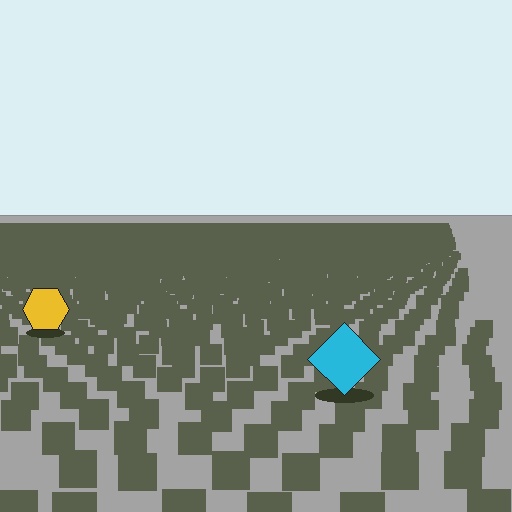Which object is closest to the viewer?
The cyan diamond is closest. The texture marks near it are larger and more spread out.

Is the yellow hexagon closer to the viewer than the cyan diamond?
No. The cyan diamond is closer — you can tell from the texture gradient: the ground texture is coarser near it.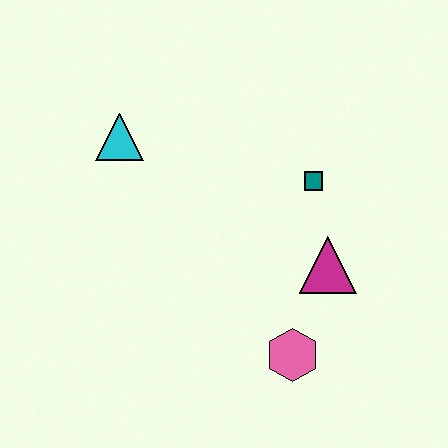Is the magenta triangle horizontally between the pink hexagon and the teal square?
No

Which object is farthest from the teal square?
The cyan triangle is farthest from the teal square.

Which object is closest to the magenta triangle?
The teal square is closest to the magenta triangle.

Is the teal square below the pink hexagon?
No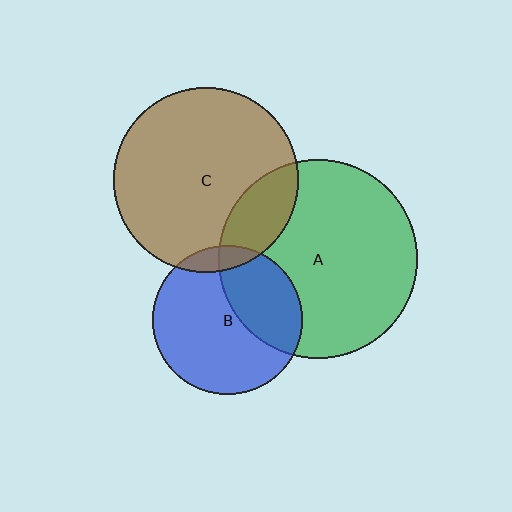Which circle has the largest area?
Circle A (green).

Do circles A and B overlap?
Yes.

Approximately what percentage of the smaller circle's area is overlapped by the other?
Approximately 35%.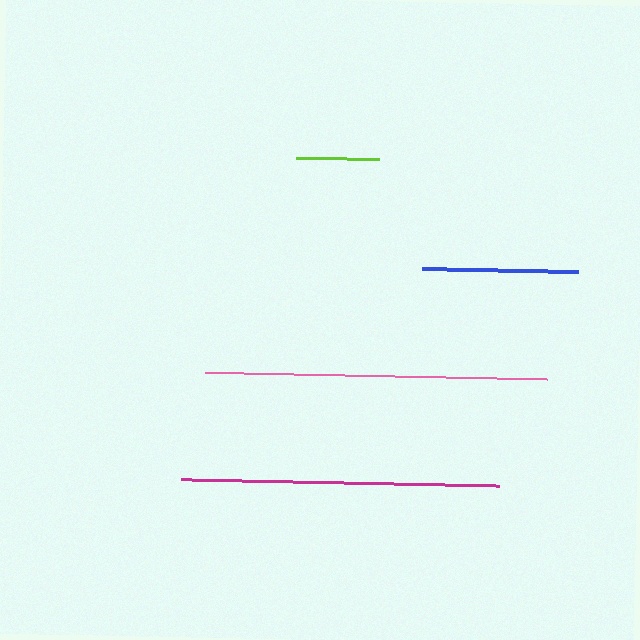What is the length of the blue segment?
The blue segment is approximately 157 pixels long.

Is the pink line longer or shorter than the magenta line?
The pink line is longer than the magenta line.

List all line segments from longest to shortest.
From longest to shortest: pink, magenta, blue, lime.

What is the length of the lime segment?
The lime segment is approximately 83 pixels long.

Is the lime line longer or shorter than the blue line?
The blue line is longer than the lime line.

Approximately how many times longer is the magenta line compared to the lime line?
The magenta line is approximately 3.8 times the length of the lime line.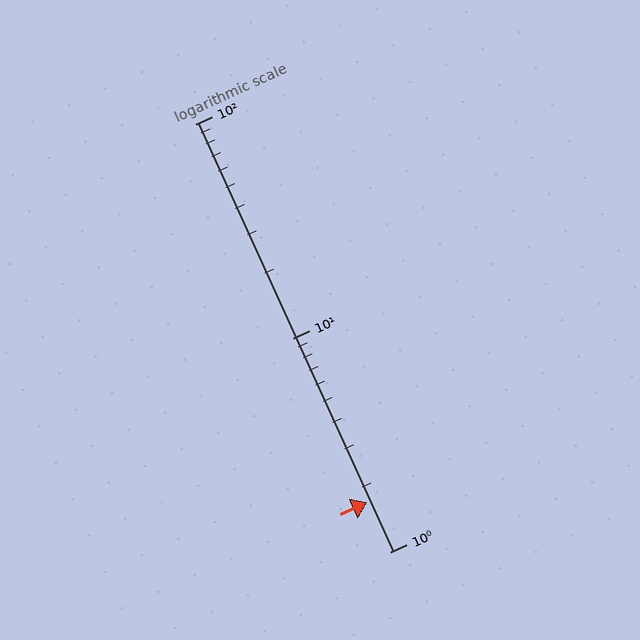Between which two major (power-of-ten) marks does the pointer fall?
The pointer is between 1 and 10.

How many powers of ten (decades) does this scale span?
The scale spans 2 decades, from 1 to 100.